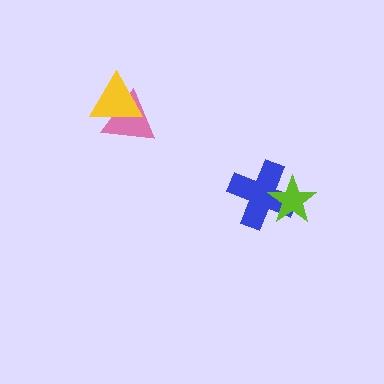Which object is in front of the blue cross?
The lime star is in front of the blue cross.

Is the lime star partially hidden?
No, no other shape covers it.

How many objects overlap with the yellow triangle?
1 object overlaps with the yellow triangle.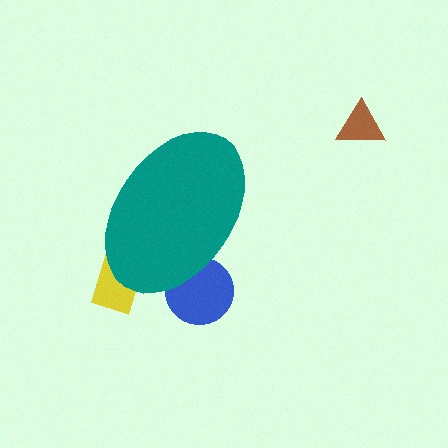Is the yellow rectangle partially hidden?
Yes, the yellow rectangle is partially hidden behind the teal ellipse.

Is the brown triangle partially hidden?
No, the brown triangle is fully visible.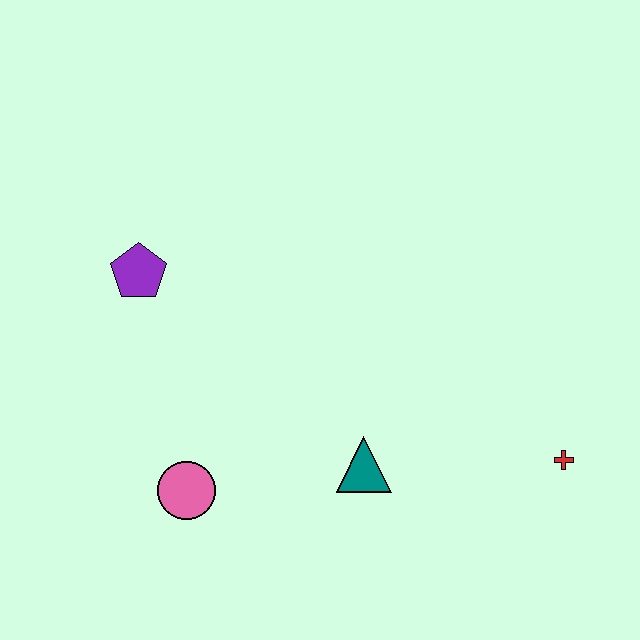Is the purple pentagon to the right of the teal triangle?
No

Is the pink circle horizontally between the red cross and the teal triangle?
No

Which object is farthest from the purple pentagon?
The red cross is farthest from the purple pentagon.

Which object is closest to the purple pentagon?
The pink circle is closest to the purple pentagon.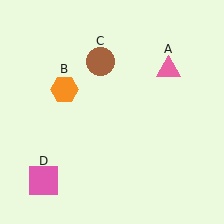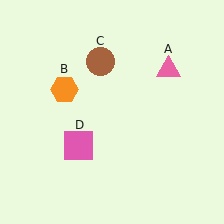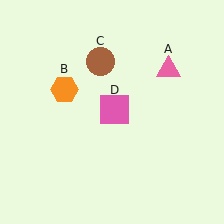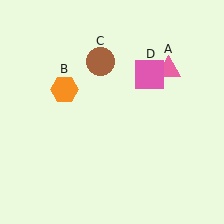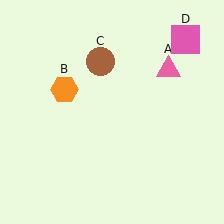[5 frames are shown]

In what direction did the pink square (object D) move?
The pink square (object D) moved up and to the right.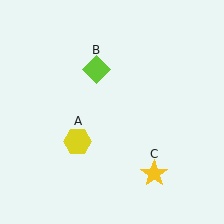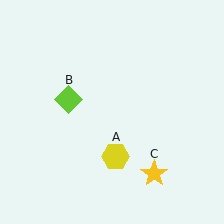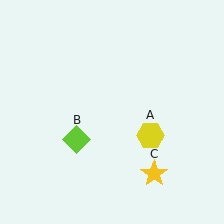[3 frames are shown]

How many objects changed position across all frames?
2 objects changed position: yellow hexagon (object A), lime diamond (object B).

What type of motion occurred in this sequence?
The yellow hexagon (object A), lime diamond (object B) rotated counterclockwise around the center of the scene.